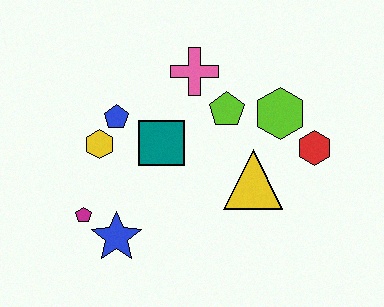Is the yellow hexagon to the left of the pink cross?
Yes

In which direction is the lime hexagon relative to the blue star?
The lime hexagon is to the right of the blue star.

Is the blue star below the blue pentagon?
Yes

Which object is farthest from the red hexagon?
The magenta pentagon is farthest from the red hexagon.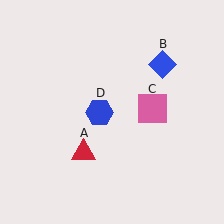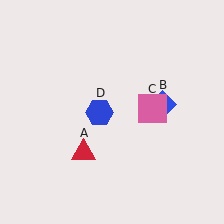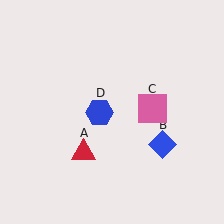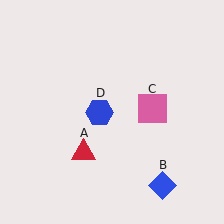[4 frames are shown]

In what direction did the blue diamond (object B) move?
The blue diamond (object B) moved down.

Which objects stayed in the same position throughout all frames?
Red triangle (object A) and pink square (object C) and blue hexagon (object D) remained stationary.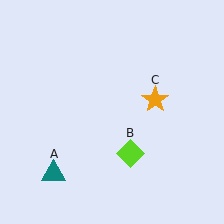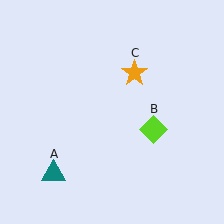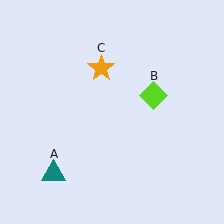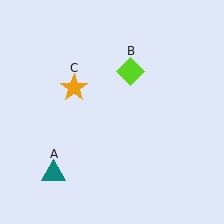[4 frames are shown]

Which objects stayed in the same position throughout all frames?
Teal triangle (object A) remained stationary.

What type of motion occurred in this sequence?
The lime diamond (object B), orange star (object C) rotated counterclockwise around the center of the scene.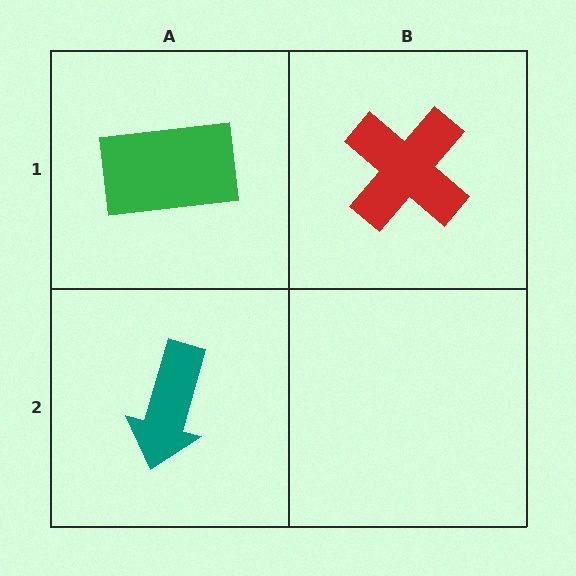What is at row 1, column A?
A green rectangle.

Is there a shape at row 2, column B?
No, that cell is empty.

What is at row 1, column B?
A red cross.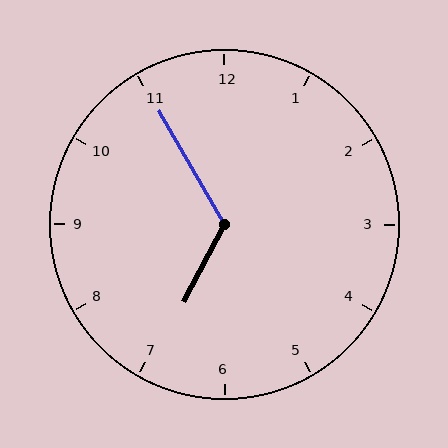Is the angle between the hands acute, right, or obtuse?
It is obtuse.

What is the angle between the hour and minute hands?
Approximately 122 degrees.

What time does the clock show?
6:55.